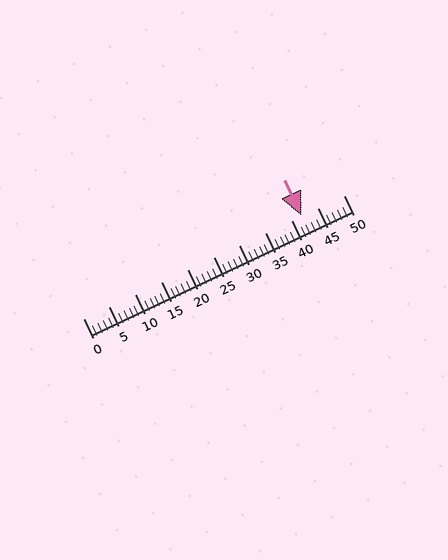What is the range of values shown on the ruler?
The ruler shows values from 0 to 50.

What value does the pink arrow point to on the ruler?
The pink arrow points to approximately 42.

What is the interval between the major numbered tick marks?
The major tick marks are spaced 5 units apart.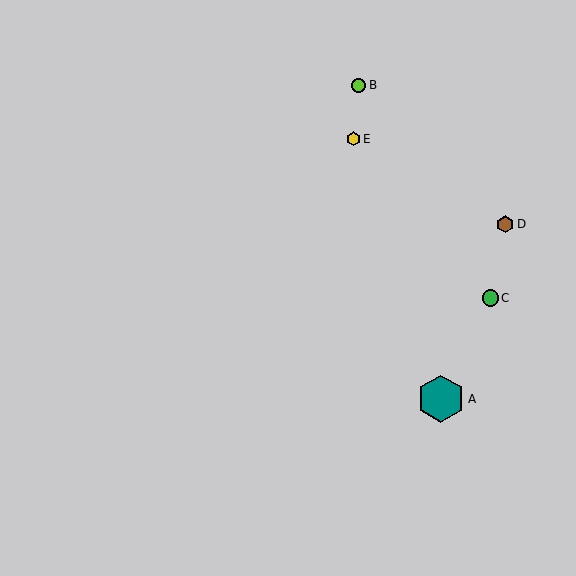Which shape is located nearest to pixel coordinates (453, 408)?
The teal hexagon (labeled A) at (441, 399) is nearest to that location.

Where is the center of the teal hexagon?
The center of the teal hexagon is at (441, 399).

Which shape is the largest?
The teal hexagon (labeled A) is the largest.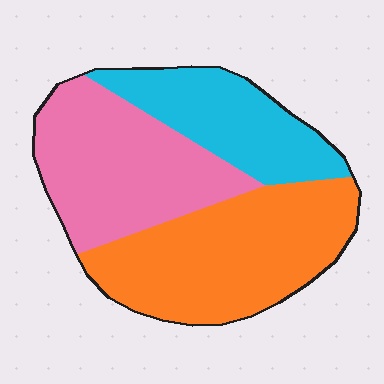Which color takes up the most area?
Orange, at roughly 40%.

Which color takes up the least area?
Cyan, at roughly 25%.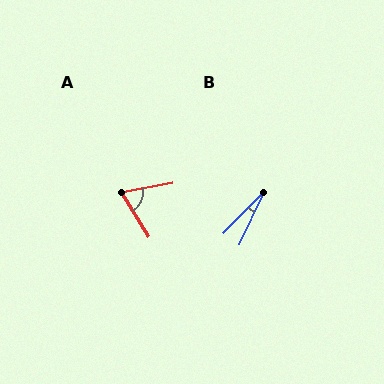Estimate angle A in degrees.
Approximately 68 degrees.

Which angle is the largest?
A, at approximately 68 degrees.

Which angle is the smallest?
B, at approximately 20 degrees.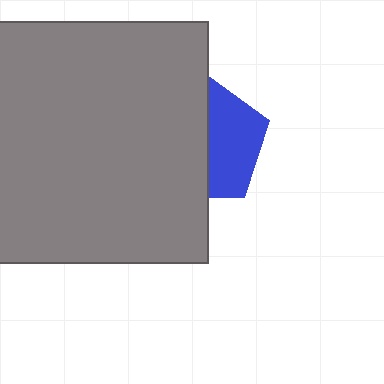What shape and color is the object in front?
The object in front is a gray square.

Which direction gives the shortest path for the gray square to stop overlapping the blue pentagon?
Moving left gives the shortest separation.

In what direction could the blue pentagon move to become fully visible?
The blue pentagon could move right. That would shift it out from behind the gray square entirely.